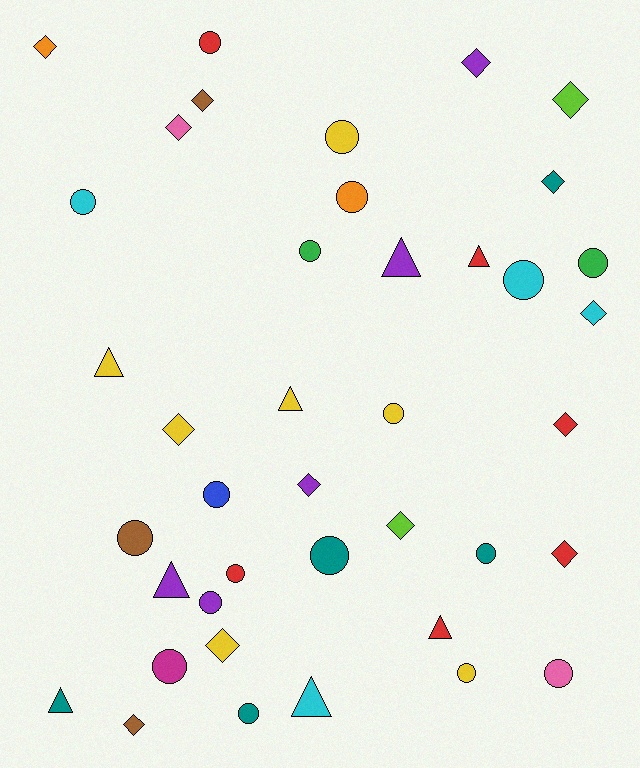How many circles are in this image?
There are 18 circles.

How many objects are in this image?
There are 40 objects.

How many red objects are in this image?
There are 6 red objects.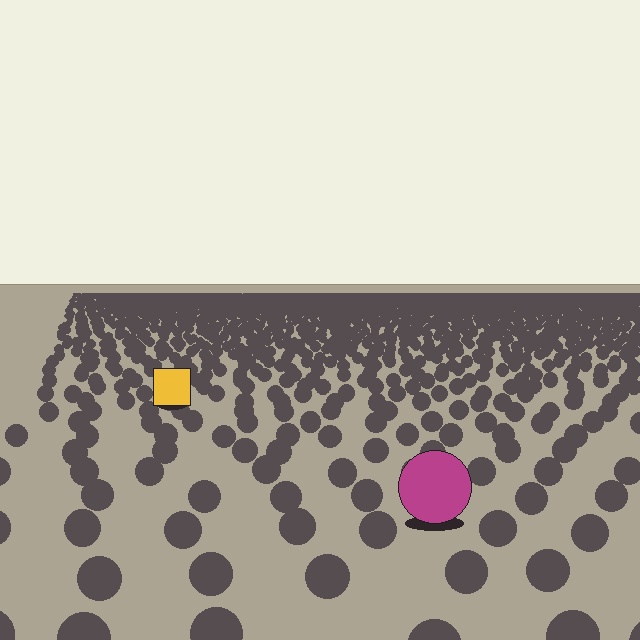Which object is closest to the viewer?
The magenta circle is closest. The texture marks near it are larger and more spread out.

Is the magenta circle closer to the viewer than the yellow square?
Yes. The magenta circle is closer — you can tell from the texture gradient: the ground texture is coarser near it.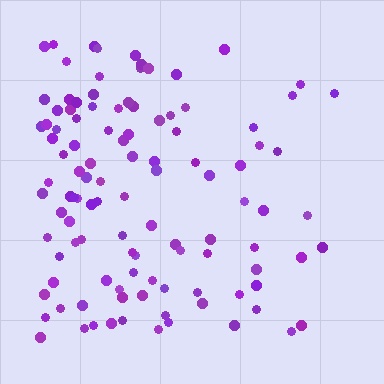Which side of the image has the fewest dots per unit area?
The right.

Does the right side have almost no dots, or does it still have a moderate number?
Still a moderate number, just noticeably fewer than the left.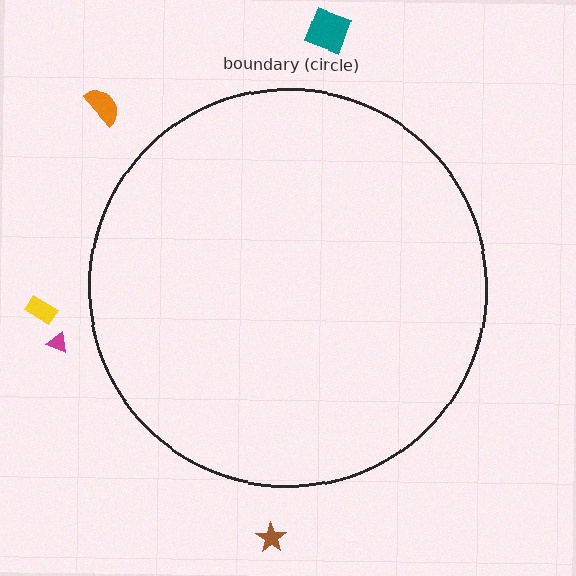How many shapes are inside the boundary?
0 inside, 5 outside.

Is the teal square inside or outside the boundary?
Outside.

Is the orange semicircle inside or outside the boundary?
Outside.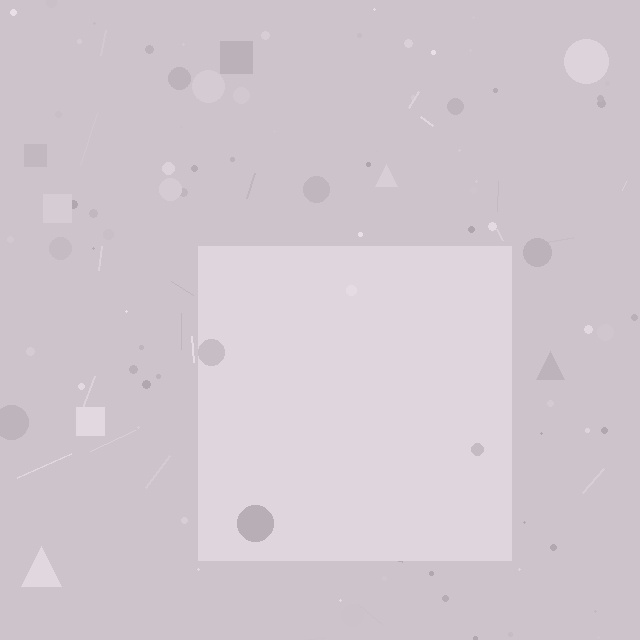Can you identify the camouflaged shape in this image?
The camouflaged shape is a square.